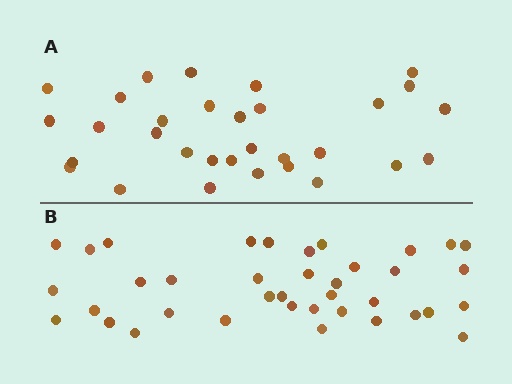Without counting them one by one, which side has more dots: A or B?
Region B (the bottom region) has more dots.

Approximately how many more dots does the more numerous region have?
Region B has roughly 8 or so more dots than region A.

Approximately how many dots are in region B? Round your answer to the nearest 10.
About 40 dots. (The exact count is 38, which rounds to 40.)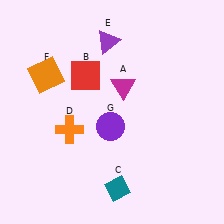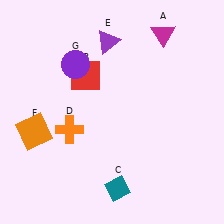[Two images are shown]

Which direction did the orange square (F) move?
The orange square (F) moved down.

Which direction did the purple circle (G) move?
The purple circle (G) moved up.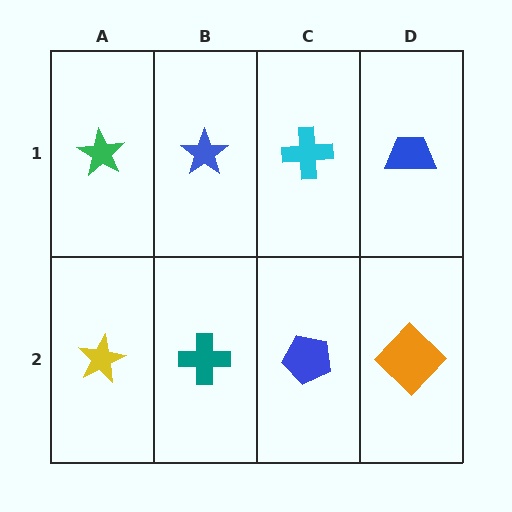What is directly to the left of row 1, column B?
A green star.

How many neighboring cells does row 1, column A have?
2.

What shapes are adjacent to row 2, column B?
A blue star (row 1, column B), a yellow star (row 2, column A), a blue pentagon (row 2, column C).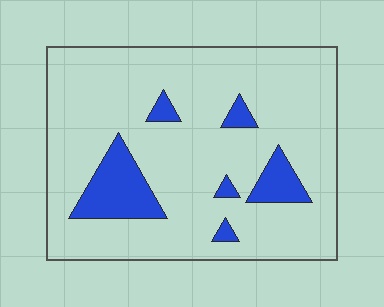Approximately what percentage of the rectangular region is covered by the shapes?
Approximately 15%.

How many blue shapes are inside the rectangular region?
6.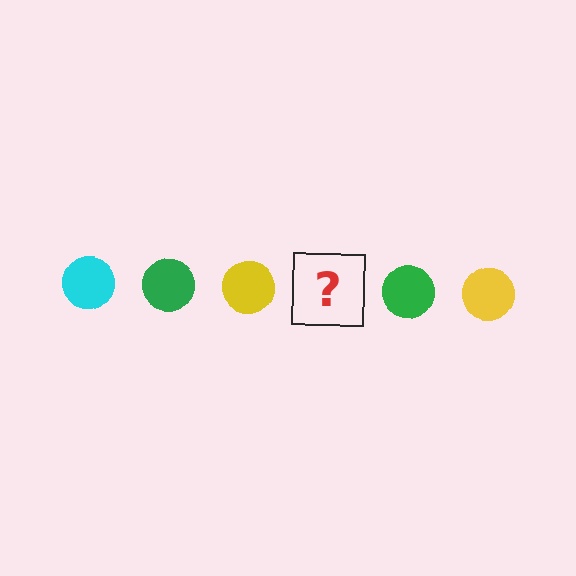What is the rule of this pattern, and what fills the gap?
The rule is that the pattern cycles through cyan, green, yellow circles. The gap should be filled with a cyan circle.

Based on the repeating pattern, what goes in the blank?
The blank should be a cyan circle.